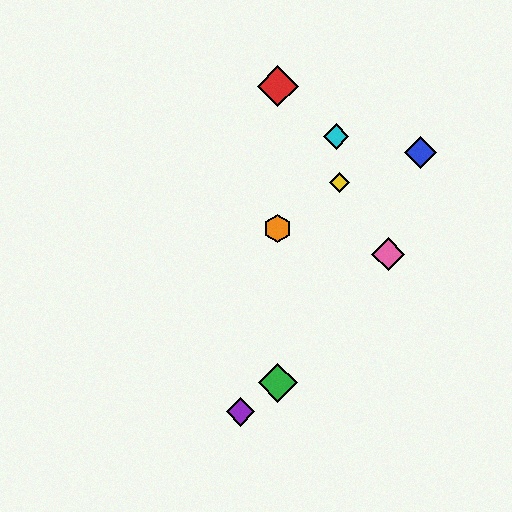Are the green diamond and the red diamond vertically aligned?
Yes, both are at x≈278.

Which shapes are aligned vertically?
The red diamond, the green diamond, the orange hexagon are aligned vertically.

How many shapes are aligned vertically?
3 shapes (the red diamond, the green diamond, the orange hexagon) are aligned vertically.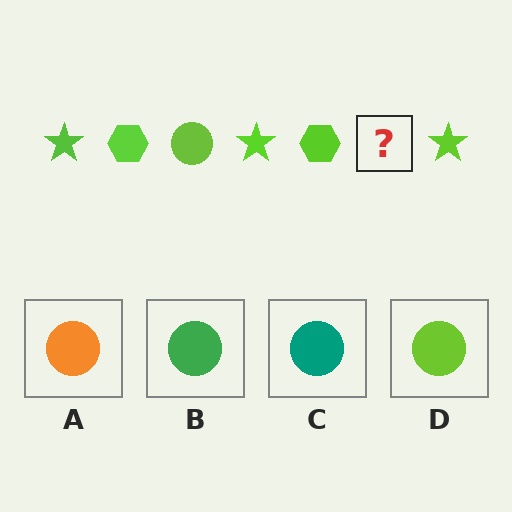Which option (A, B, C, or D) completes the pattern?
D.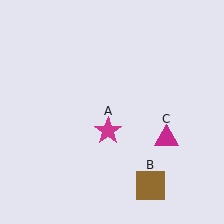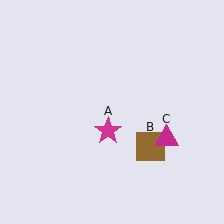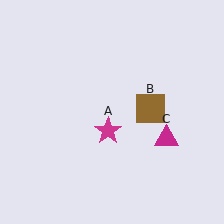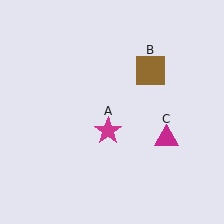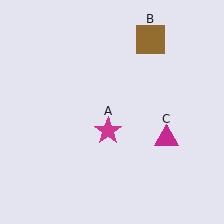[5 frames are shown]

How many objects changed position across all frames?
1 object changed position: brown square (object B).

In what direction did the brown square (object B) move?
The brown square (object B) moved up.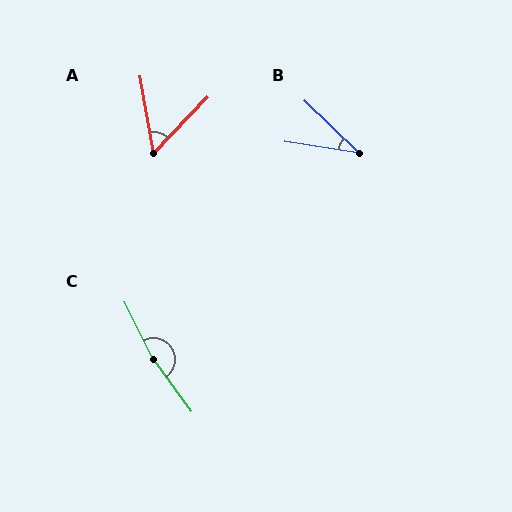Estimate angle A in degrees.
Approximately 54 degrees.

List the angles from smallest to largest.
B (36°), A (54°), C (170°).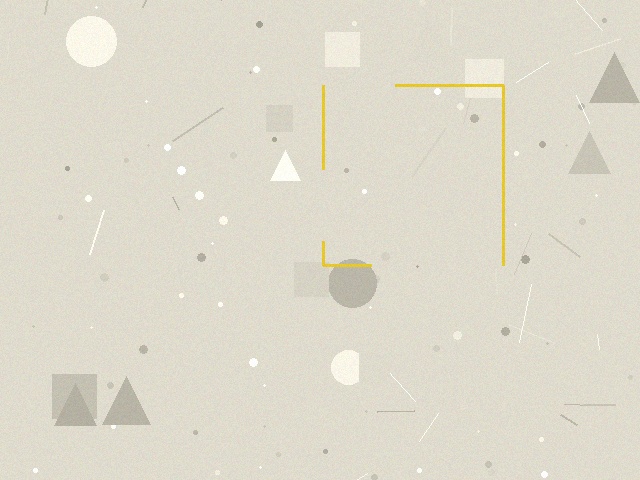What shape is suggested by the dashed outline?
The dashed outline suggests a square.